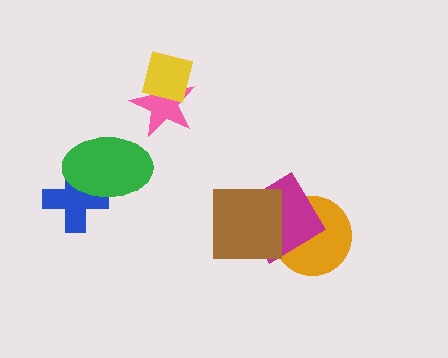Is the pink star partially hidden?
Yes, it is partially covered by another shape.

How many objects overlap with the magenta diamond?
2 objects overlap with the magenta diamond.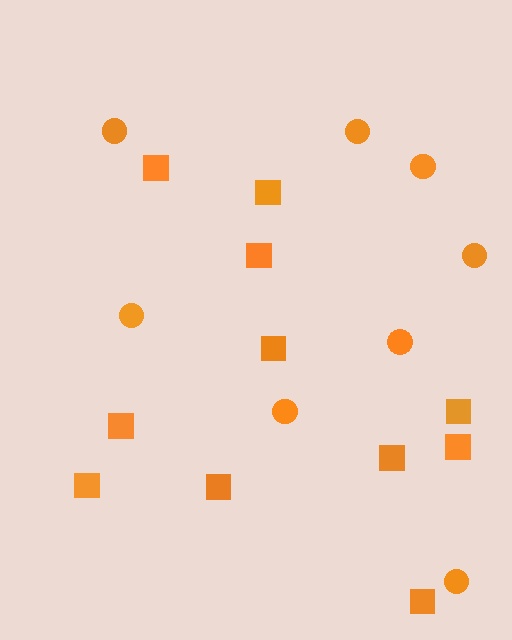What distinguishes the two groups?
There are 2 groups: one group of squares (11) and one group of circles (8).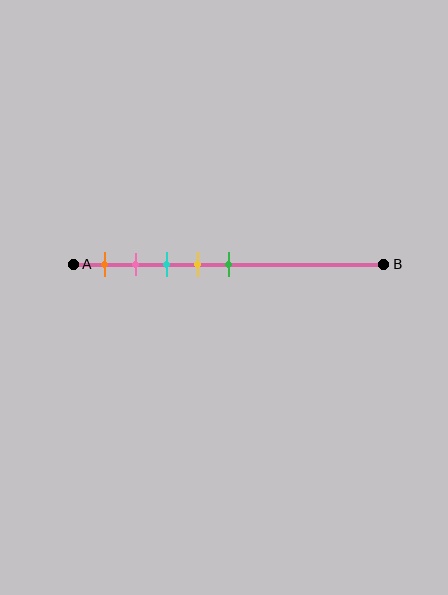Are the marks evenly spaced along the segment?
Yes, the marks are approximately evenly spaced.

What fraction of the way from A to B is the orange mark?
The orange mark is approximately 10% (0.1) of the way from A to B.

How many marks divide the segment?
There are 5 marks dividing the segment.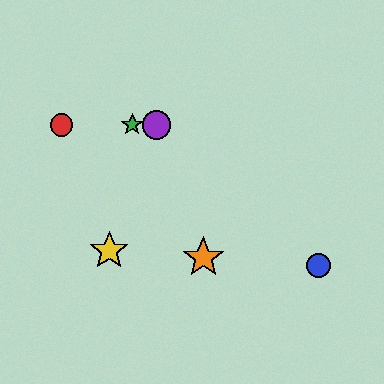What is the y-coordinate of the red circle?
The red circle is at y≈125.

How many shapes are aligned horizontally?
3 shapes (the red circle, the green star, the purple circle) are aligned horizontally.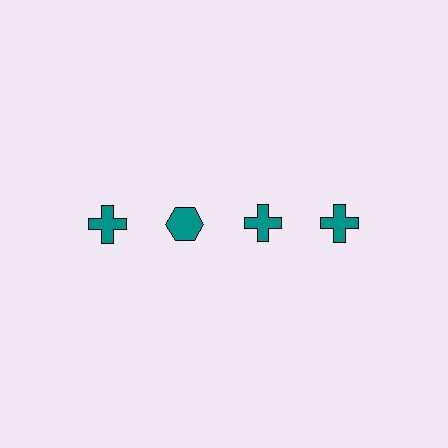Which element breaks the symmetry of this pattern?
The teal hexagon in the top row, second from left column breaks the symmetry. All other shapes are teal crosses.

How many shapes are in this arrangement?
There are 4 shapes arranged in a grid pattern.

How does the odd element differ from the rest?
It has a different shape: hexagon instead of cross.